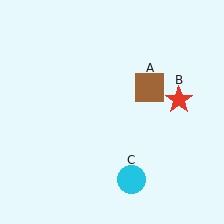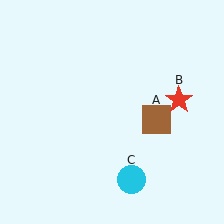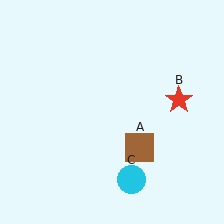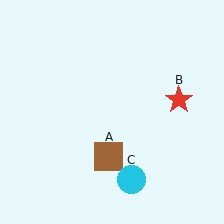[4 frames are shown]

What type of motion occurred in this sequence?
The brown square (object A) rotated clockwise around the center of the scene.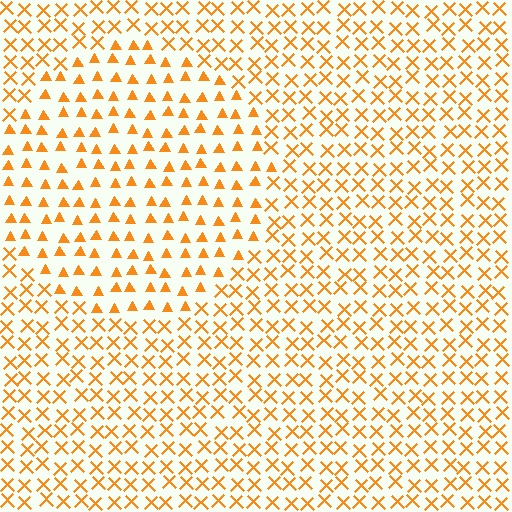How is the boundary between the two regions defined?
The boundary is defined by a change in element shape: triangles inside vs. X marks outside. All elements share the same color and spacing.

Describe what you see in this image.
The image is filled with small orange elements arranged in a uniform grid. A circle-shaped region contains triangles, while the surrounding area contains X marks. The boundary is defined purely by the change in element shape.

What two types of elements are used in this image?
The image uses triangles inside the circle region and X marks outside it.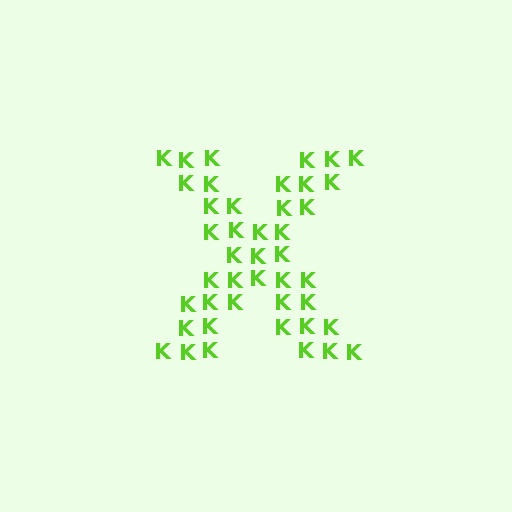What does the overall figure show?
The overall figure shows the letter X.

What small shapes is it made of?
It is made of small letter K's.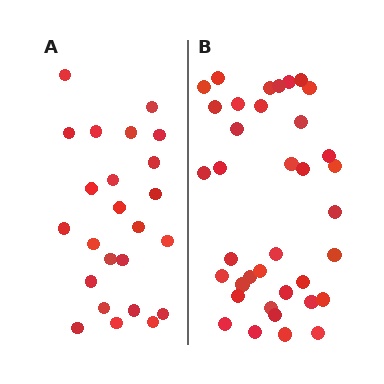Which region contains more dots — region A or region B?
Region B (the right region) has more dots.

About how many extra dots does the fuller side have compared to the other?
Region B has approximately 15 more dots than region A.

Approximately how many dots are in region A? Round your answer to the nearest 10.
About 20 dots. (The exact count is 24, which rounds to 20.)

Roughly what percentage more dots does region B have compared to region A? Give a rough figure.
About 55% more.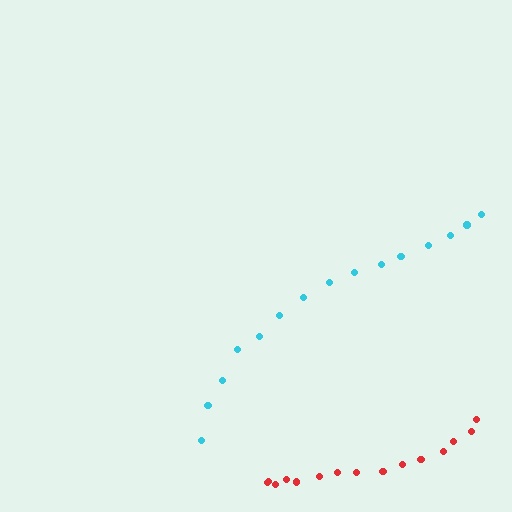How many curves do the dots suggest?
There are 2 distinct paths.